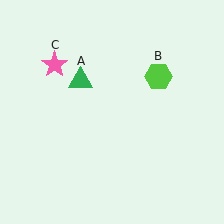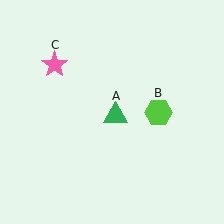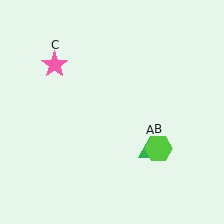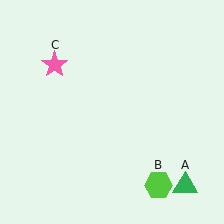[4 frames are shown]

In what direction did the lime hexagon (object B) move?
The lime hexagon (object B) moved down.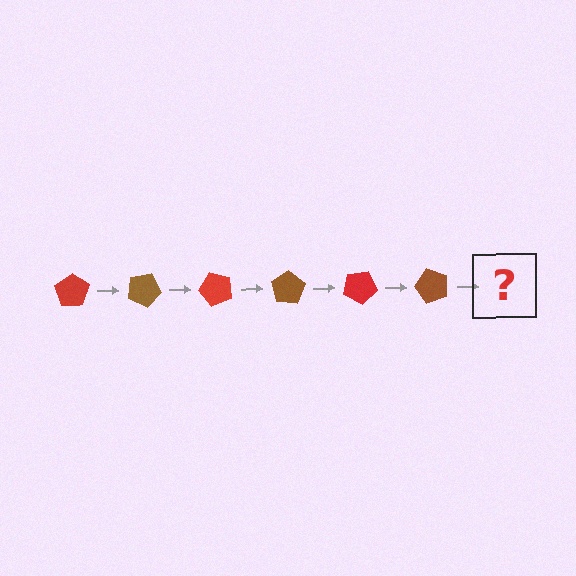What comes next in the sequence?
The next element should be a red pentagon, rotated 150 degrees from the start.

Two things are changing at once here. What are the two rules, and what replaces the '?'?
The two rules are that it rotates 25 degrees each step and the color cycles through red and brown. The '?' should be a red pentagon, rotated 150 degrees from the start.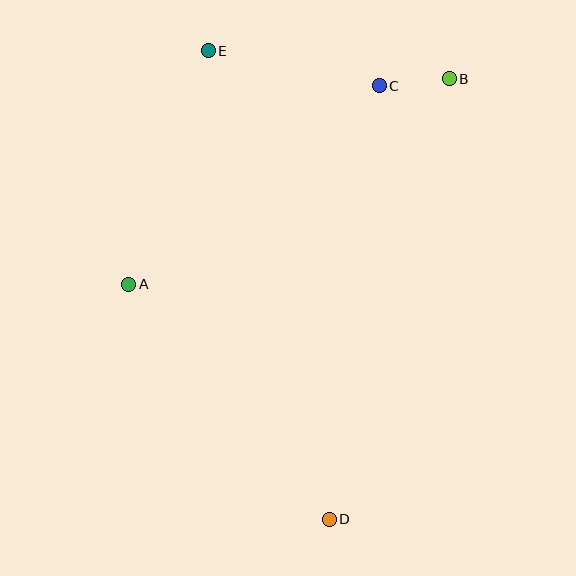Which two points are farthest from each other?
Points D and E are farthest from each other.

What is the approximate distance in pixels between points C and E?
The distance between C and E is approximately 175 pixels.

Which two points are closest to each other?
Points B and C are closest to each other.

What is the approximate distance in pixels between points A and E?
The distance between A and E is approximately 247 pixels.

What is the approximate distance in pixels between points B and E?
The distance between B and E is approximately 243 pixels.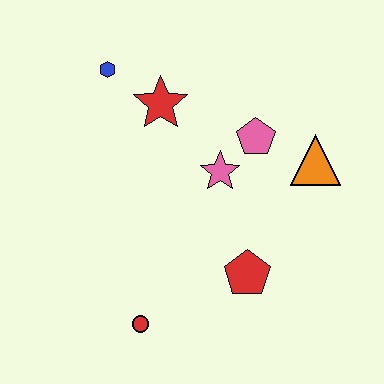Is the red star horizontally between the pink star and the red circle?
Yes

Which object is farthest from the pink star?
The red circle is farthest from the pink star.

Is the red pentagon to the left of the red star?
No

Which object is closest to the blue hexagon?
The red star is closest to the blue hexagon.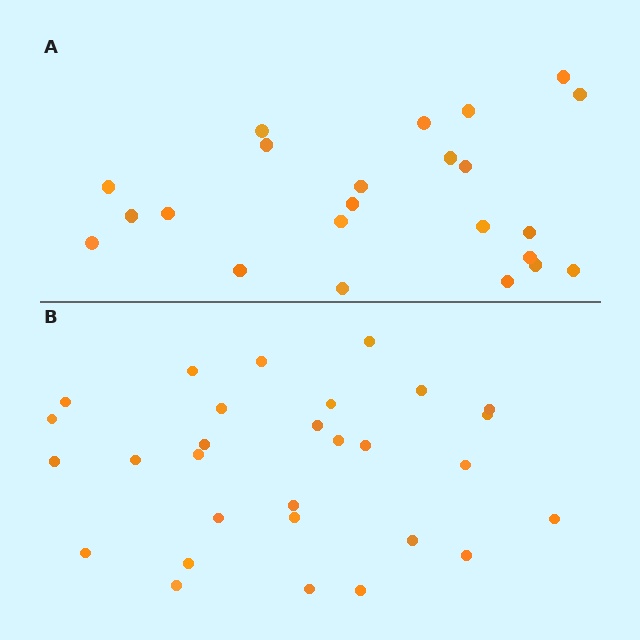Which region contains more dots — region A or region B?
Region B (the bottom region) has more dots.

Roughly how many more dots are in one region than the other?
Region B has about 6 more dots than region A.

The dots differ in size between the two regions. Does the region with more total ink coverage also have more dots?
No. Region A has more total ink coverage because its dots are larger, but region B actually contains more individual dots. Total area can be misleading — the number of items is what matters here.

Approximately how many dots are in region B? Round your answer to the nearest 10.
About 30 dots. (The exact count is 29, which rounds to 30.)